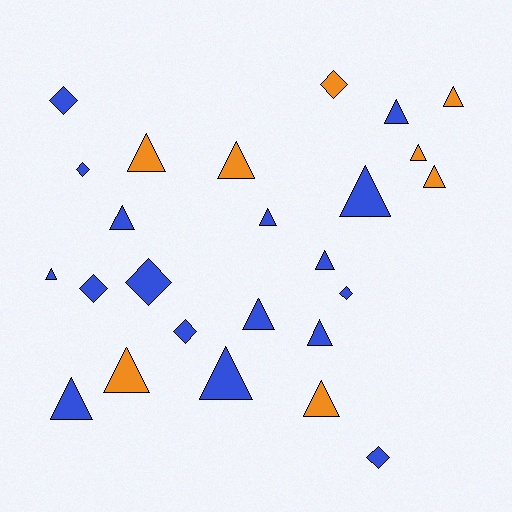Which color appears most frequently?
Blue, with 17 objects.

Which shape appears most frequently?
Triangle, with 17 objects.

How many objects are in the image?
There are 25 objects.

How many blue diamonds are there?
There are 7 blue diamonds.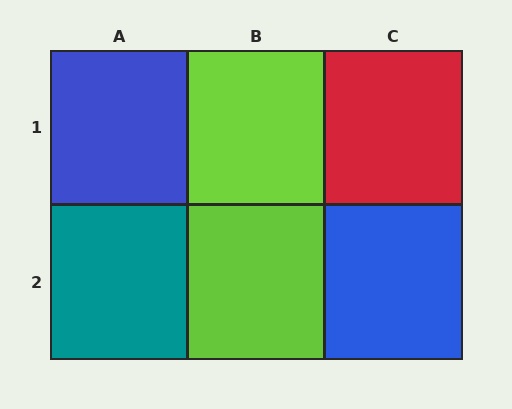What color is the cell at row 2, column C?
Blue.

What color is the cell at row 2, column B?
Lime.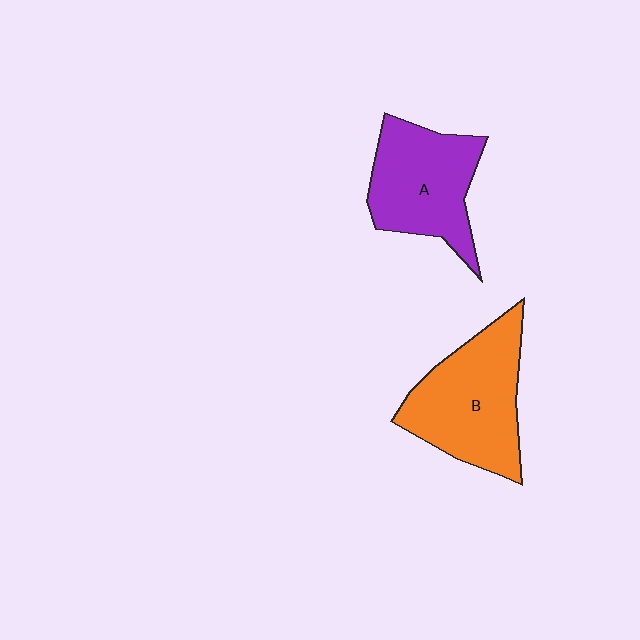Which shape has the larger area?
Shape B (orange).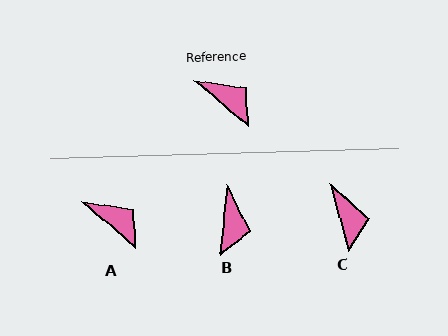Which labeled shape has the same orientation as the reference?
A.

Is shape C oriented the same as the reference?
No, it is off by about 34 degrees.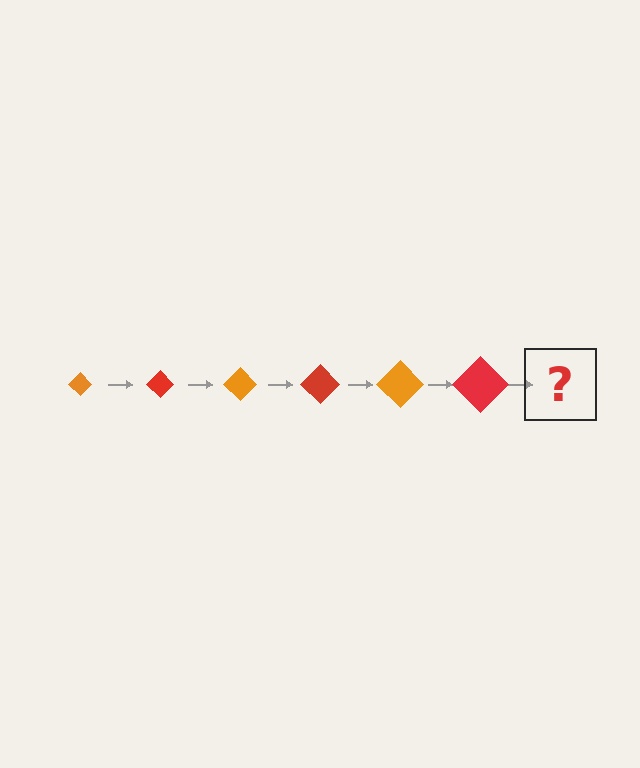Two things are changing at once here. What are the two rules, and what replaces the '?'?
The two rules are that the diamond grows larger each step and the color cycles through orange and red. The '?' should be an orange diamond, larger than the previous one.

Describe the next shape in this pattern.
It should be an orange diamond, larger than the previous one.